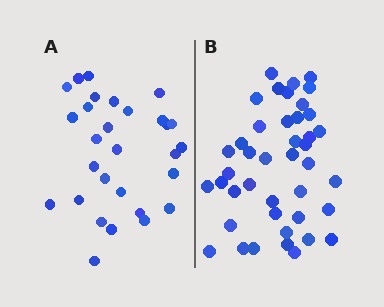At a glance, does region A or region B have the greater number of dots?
Region B (the right region) has more dots.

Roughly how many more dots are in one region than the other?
Region B has approximately 15 more dots than region A.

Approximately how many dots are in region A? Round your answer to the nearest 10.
About 30 dots. (The exact count is 29, which rounds to 30.)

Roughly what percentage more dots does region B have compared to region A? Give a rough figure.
About 45% more.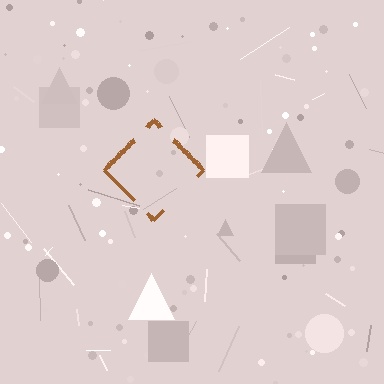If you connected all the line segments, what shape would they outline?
They would outline a diamond.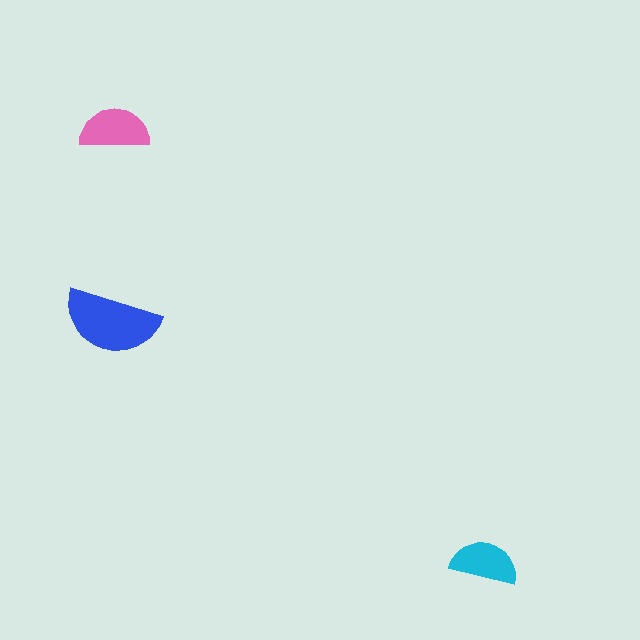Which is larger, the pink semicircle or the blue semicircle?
The blue one.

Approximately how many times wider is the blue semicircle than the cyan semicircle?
About 1.5 times wider.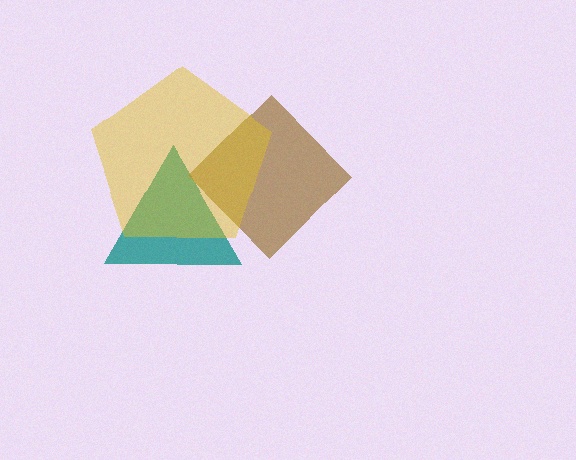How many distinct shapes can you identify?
There are 3 distinct shapes: a teal triangle, a brown diamond, a yellow pentagon.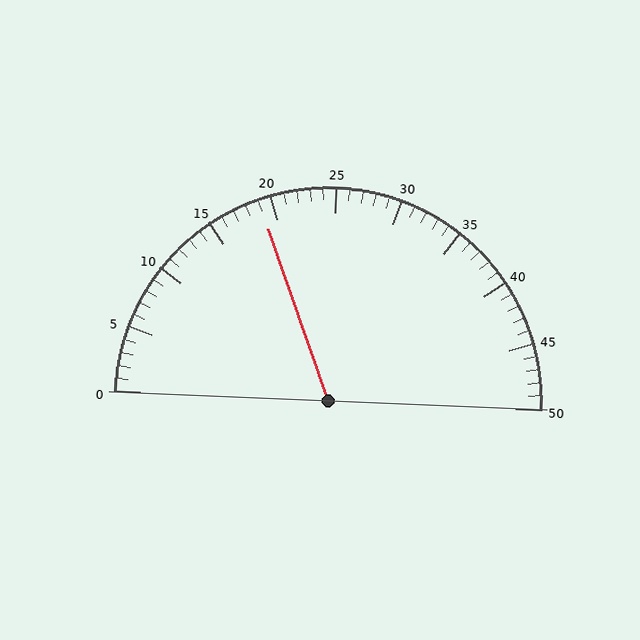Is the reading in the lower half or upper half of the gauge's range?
The reading is in the lower half of the range (0 to 50).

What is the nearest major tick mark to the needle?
The nearest major tick mark is 20.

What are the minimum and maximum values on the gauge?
The gauge ranges from 0 to 50.